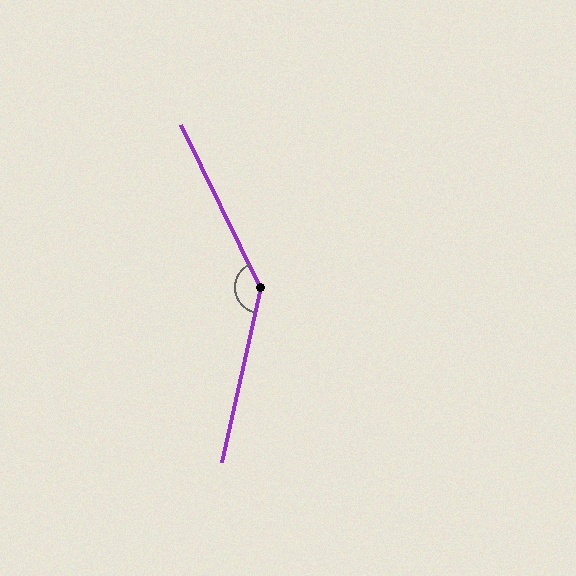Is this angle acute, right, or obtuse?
It is obtuse.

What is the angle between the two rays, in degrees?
Approximately 142 degrees.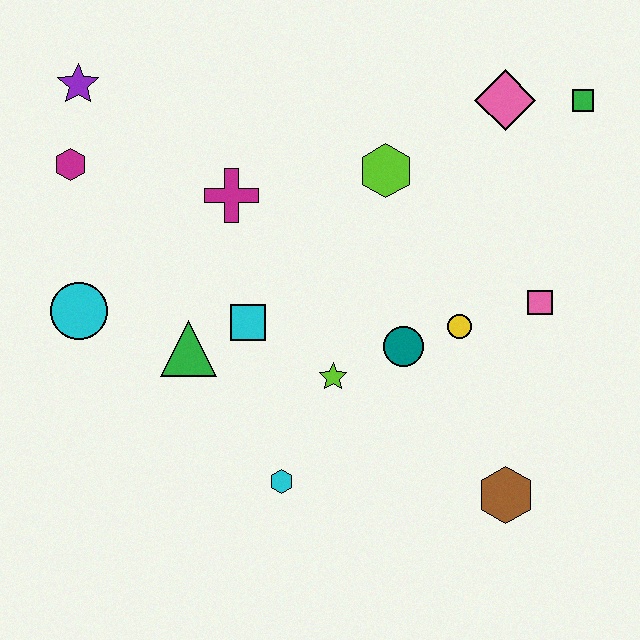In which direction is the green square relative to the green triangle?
The green square is to the right of the green triangle.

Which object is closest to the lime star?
The teal circle is closest to the lime star.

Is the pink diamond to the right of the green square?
No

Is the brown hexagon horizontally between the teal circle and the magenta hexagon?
No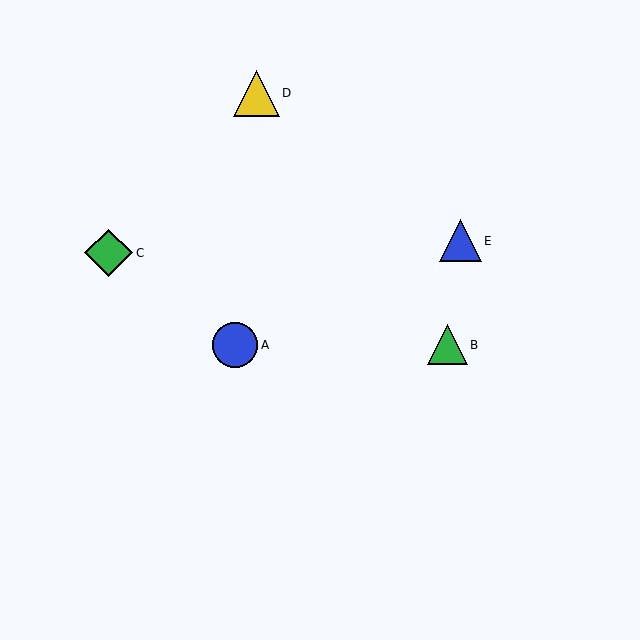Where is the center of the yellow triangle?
The center of the yellow triangle is at (256, 93).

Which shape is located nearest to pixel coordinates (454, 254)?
The blue triangle (labeled E) at (460, 241) is nearest to that location.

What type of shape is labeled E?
Shape E is a blue triangle.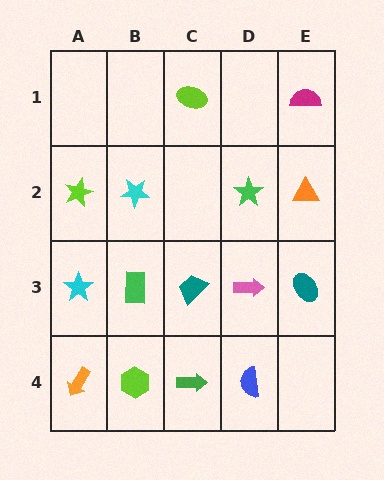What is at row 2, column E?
An orange triangle.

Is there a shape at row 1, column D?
No, that cell is empty.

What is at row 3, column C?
A teal trapezoid.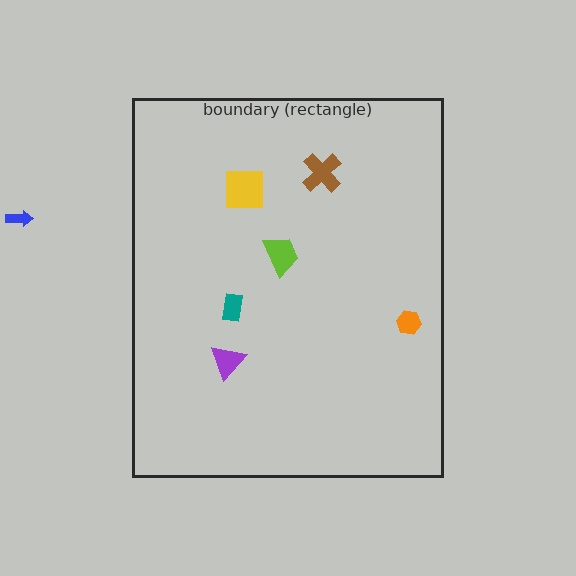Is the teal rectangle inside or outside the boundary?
Inside.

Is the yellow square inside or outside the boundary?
Inside.